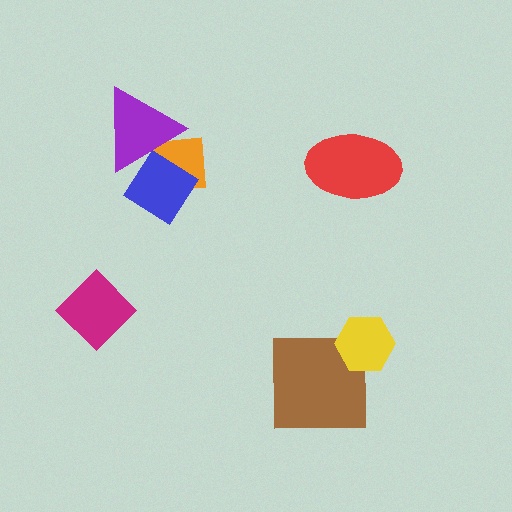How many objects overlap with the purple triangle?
2 objects overlap with the purple triangle.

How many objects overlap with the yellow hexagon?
1 object overlaps with the yellow hexagon.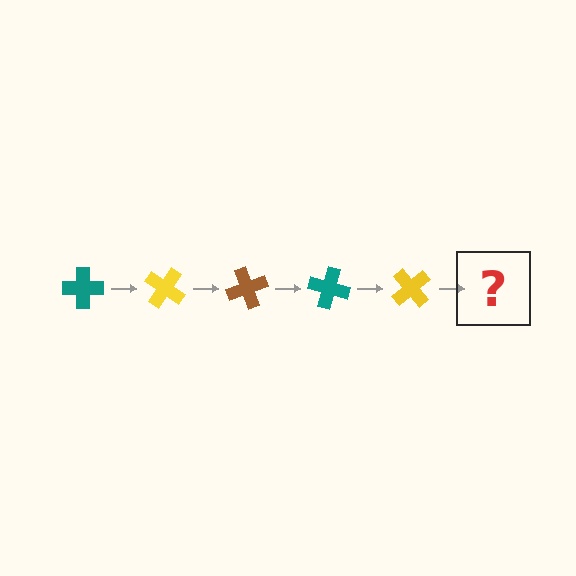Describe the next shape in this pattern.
It should be a brown cross, rotated 175 degrees from the start.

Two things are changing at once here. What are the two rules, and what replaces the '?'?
The two rules are that it rotates 35 degrees each step and the color cycles through teal, yellow, and brown. The '?' should be a brown cross, rotated 175 degrees from the start.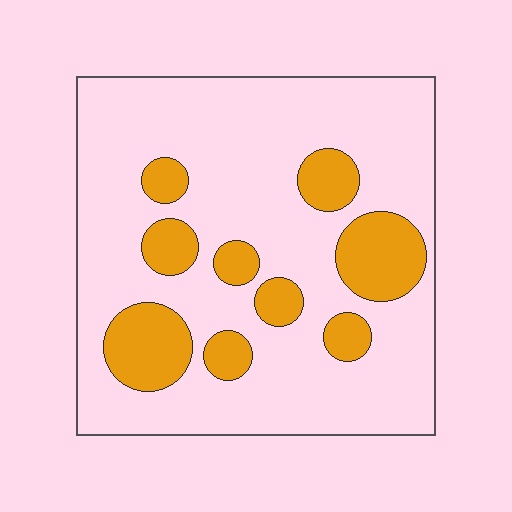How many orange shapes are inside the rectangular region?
9.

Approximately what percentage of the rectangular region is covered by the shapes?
Approximately 20%.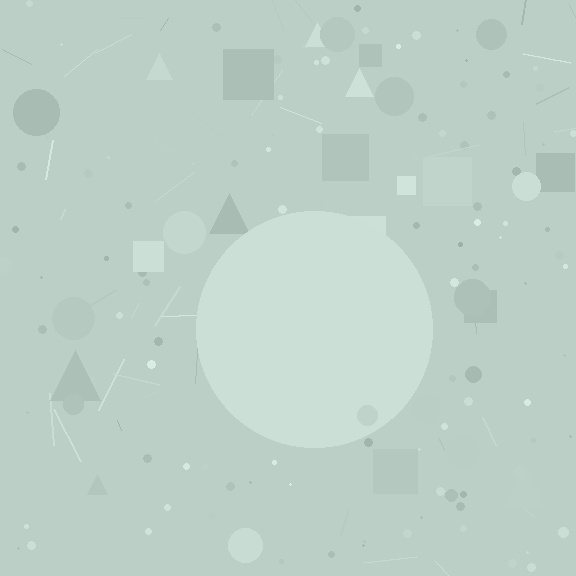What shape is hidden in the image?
A circle is hidden in the image.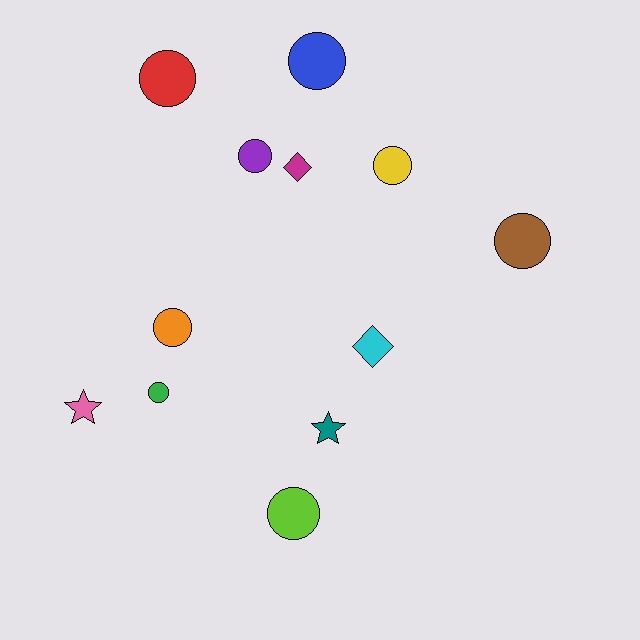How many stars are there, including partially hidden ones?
There are 2 stars.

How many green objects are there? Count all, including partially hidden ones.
There is 1 green object.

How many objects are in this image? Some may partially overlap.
There are 12 objects.